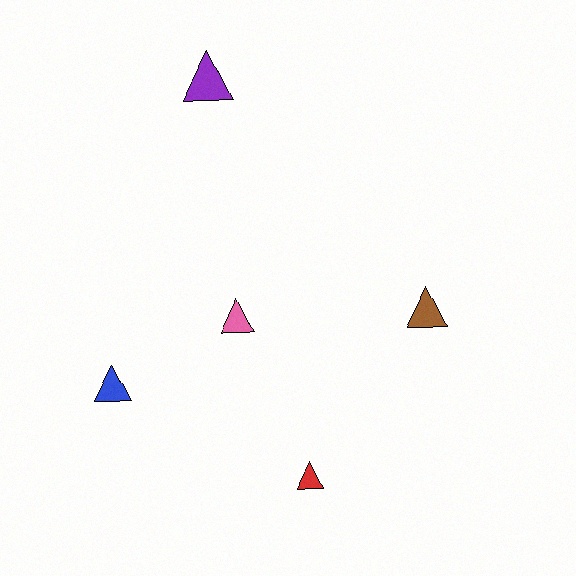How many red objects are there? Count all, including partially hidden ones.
There is 1 red object.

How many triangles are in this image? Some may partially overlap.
There are 5 triangles.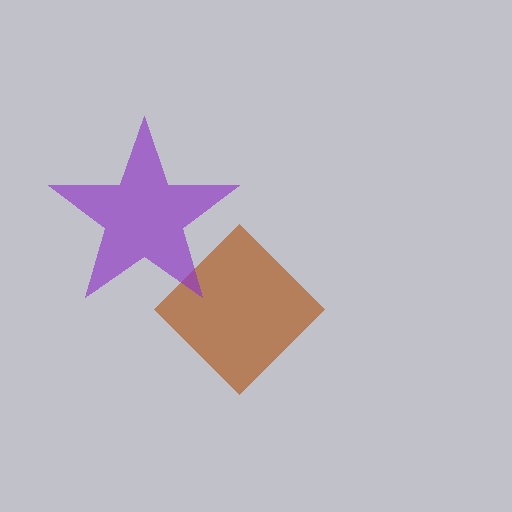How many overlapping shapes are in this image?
There are 2 overlapping shapes in the image.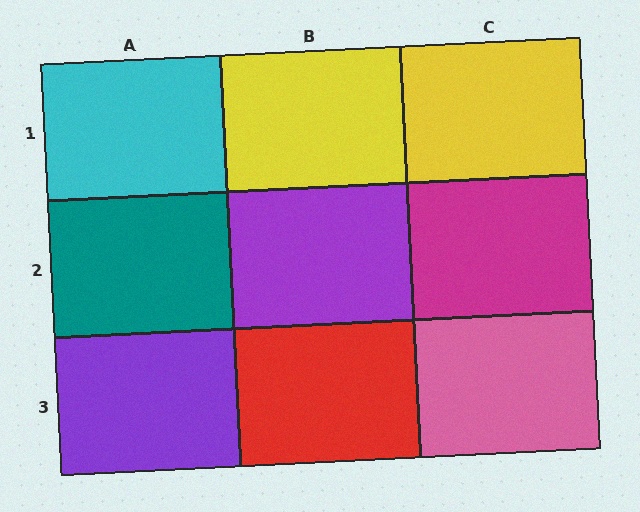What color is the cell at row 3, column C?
Pink.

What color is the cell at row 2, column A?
Teal.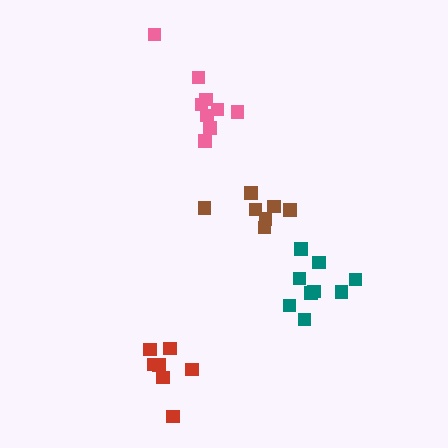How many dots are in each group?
Group 1: 7 dots, Group 2: 7 dots, Group 3: 9 dots, Group 4: 9 dots (32 total).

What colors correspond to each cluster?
The clusters are colored: red, brown, teal, pink.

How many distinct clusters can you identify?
There are 4 distinct clusters.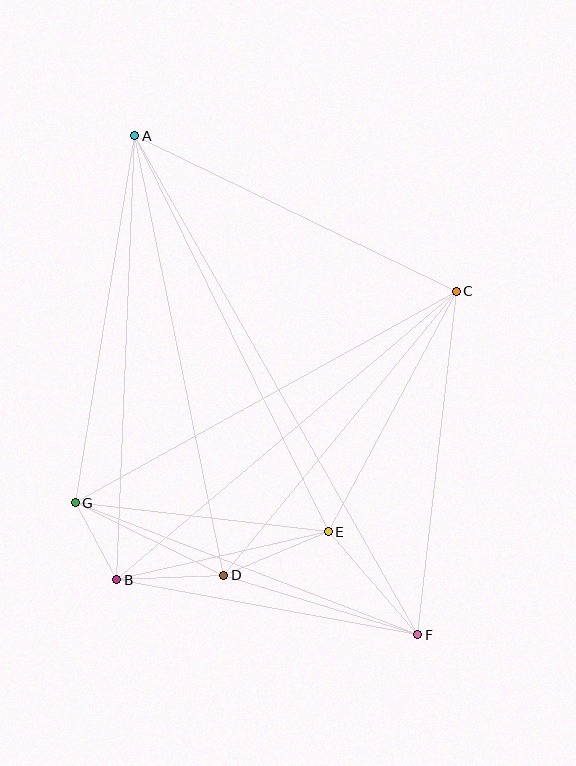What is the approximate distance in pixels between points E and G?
The distance between E and G is approximately 255 pixels.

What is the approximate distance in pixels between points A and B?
The distance between A and B is approximately 445 pixels.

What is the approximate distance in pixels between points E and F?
The distance between E and F is approximately 136 pixels.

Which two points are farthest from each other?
Points A and F are farthest from each other.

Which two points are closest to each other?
Points B and G are closest to each other.